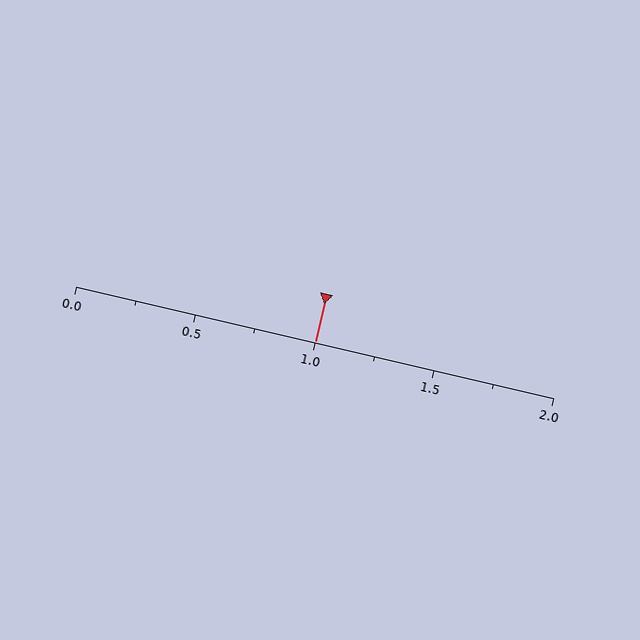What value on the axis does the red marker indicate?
The marker indicates approximately 1.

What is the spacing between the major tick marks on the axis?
The major ticks are spaced 0.5 apart.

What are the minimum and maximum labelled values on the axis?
The axis runs from 0.0 to 2.0.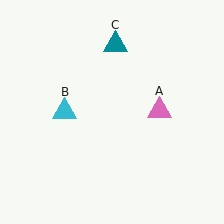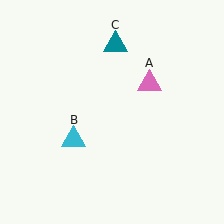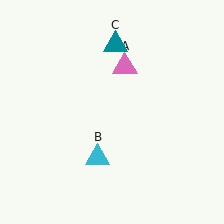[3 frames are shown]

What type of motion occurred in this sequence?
The pink triangle (object A), cyan triangle (object B) rotated counterclockwise around the center of the scene.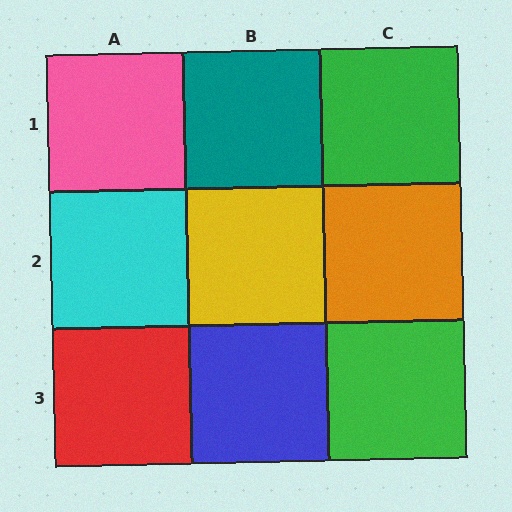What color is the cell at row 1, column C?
Green.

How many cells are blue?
1 cell is blue.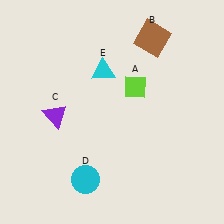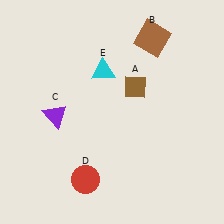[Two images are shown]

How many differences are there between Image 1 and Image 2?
There are 2 differences between the two images.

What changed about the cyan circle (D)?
In Image 1, D is cyan. In Image 2, it changed to red.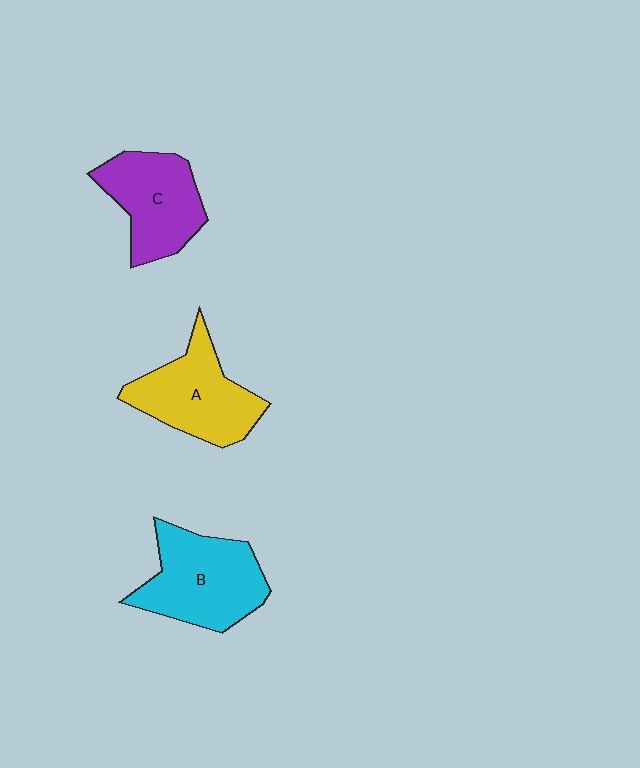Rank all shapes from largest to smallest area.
From largest to smallest: B (cyan), A (yellow), C (purple).